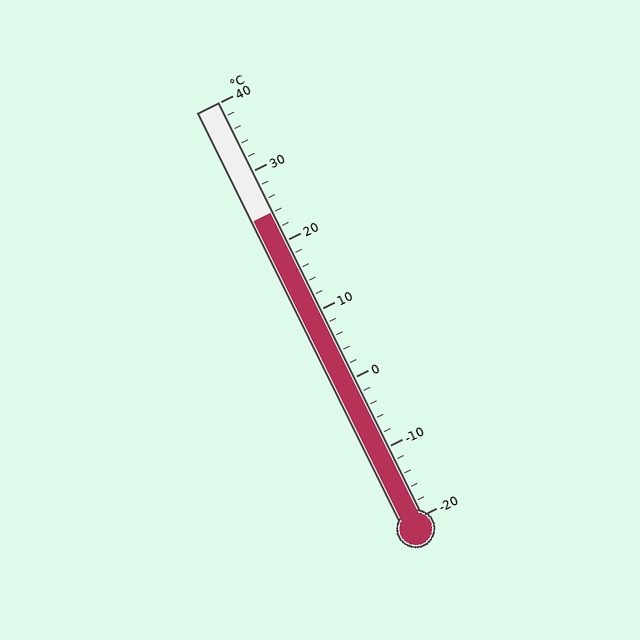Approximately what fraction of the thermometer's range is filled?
The thermometer is filled to approximately 75% of its range.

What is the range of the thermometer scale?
The thermometer scale ranges from -20°C to 40°C.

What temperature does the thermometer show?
The thermometer shows approximately 24°C.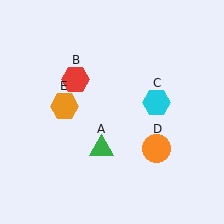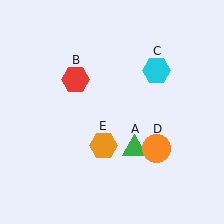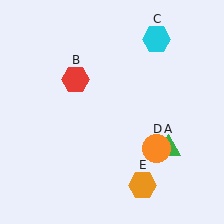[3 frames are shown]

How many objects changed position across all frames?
3 objects changed position: green triangle (object A), cyan hexagon (object C), orange hexagon (object E).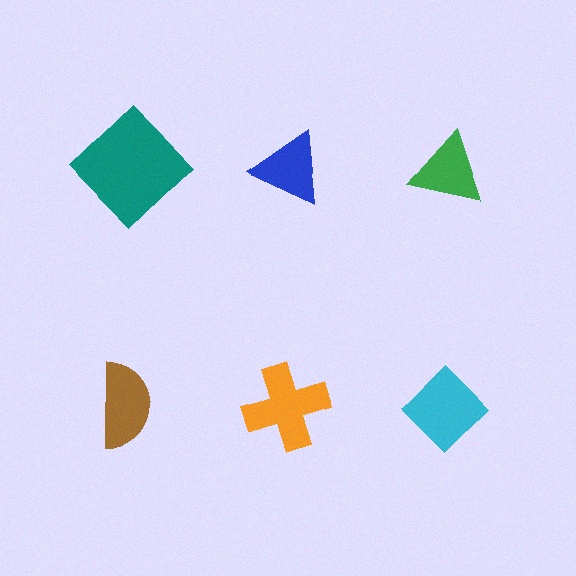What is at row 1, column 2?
A blue triangle.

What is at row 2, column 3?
A cyan diamond.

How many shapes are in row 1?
3 shapes.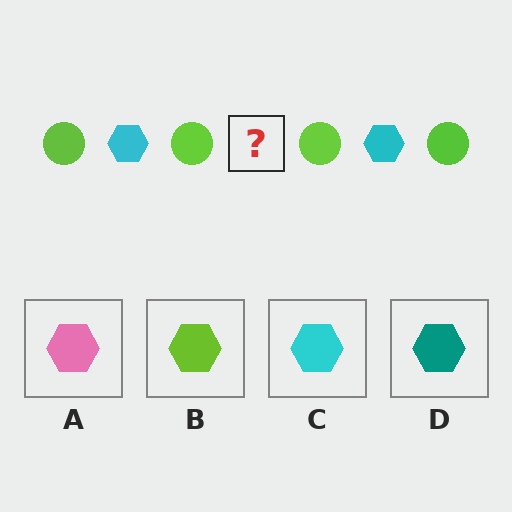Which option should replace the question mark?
Option C.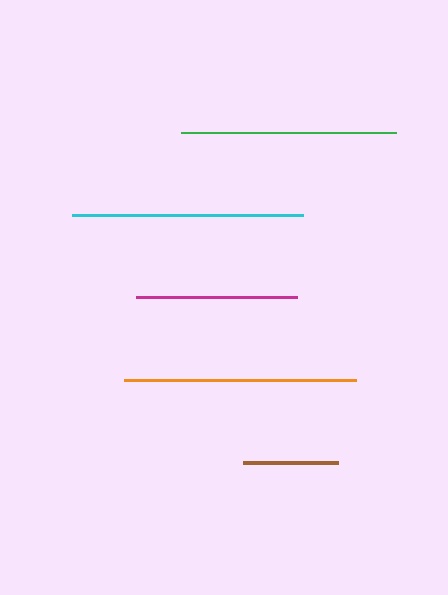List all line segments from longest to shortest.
From longest to shortest: orange, cyan, green, magenta, brown.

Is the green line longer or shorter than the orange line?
The orange line is longer than the green line.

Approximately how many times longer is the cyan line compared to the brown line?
The cyan line is approximately 2.4 times the length of the brown line.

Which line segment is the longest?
The orange line is the longest at approximately 232 pixels.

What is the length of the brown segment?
The brown segment is approximately 95 pixels long.